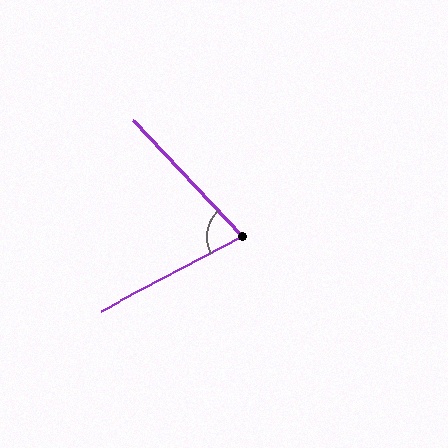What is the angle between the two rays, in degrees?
Approximately 75 degrees.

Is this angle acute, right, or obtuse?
It is acute.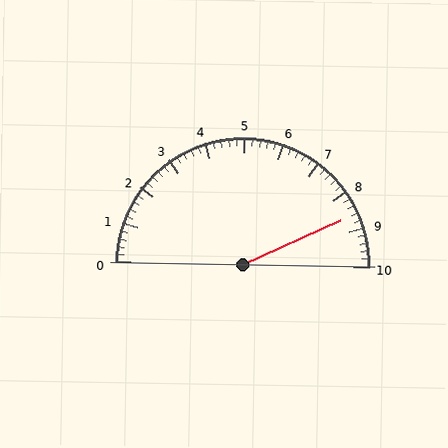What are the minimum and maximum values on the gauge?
The gauge ranges from 0 to 10.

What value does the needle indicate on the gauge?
The needle indicates approximately 8.6.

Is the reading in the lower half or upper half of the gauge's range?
The reading is in the upper half of the range (0 to 10).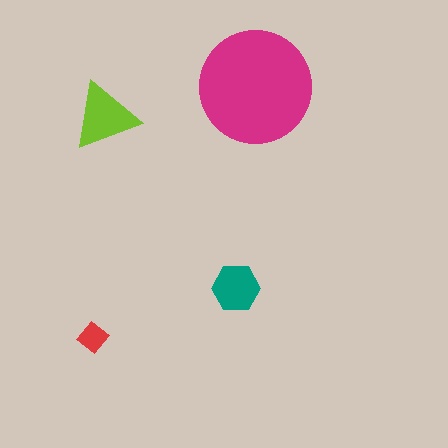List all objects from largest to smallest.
The magenta circle, the lime triangle, the teal hexagon, the red diamond.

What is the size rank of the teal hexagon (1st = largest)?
3rd.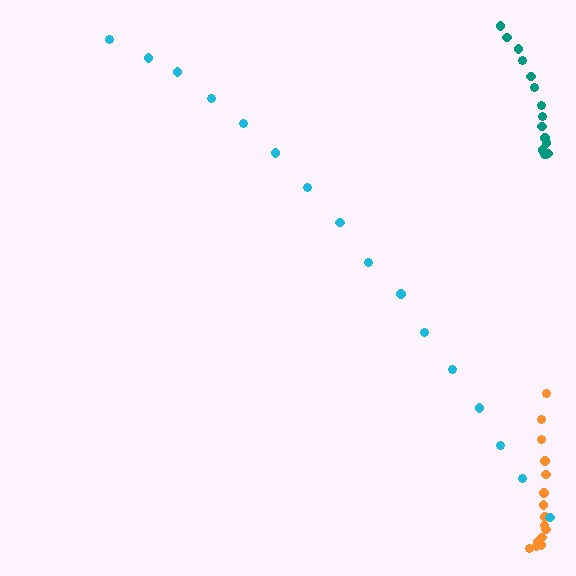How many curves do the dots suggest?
There are 3 distinct paths.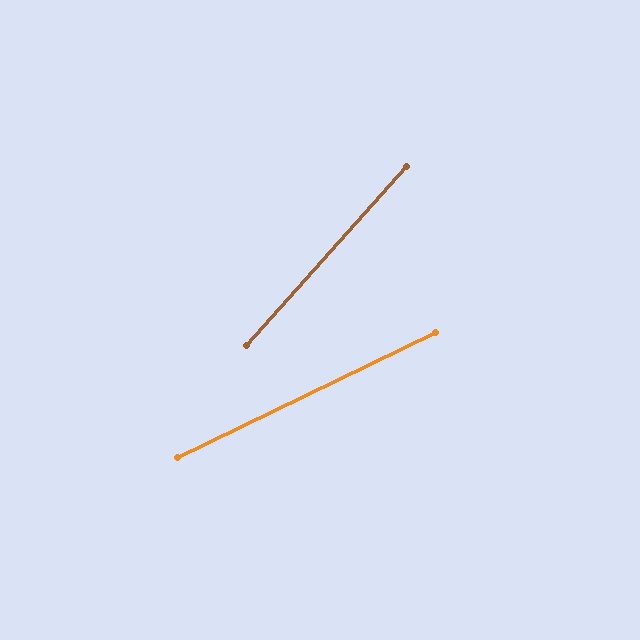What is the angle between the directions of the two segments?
Approximately 22 degrees.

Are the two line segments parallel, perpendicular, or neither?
Neither parallel nor perpendicular — they differ by about 22°.